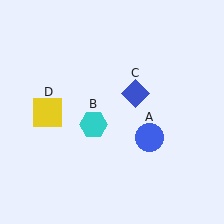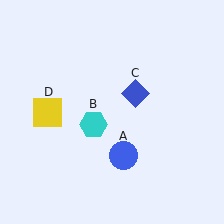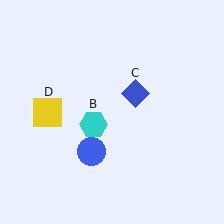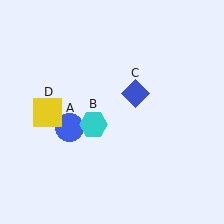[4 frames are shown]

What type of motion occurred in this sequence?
The blue circle (object A) rotated clockwise around the center of the scene.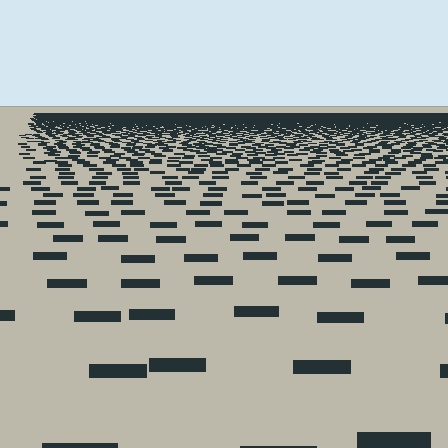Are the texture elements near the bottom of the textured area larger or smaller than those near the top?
Larger. Near the bottom, elements are closer to the viewer and appear at a bigger on-screen size.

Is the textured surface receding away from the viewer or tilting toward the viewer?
The surface is receding away from the viewer. Texture elements get smaller and denser toward the top.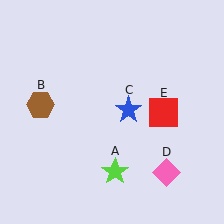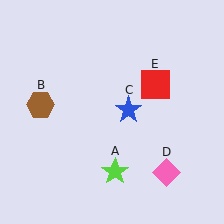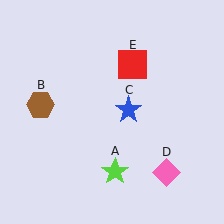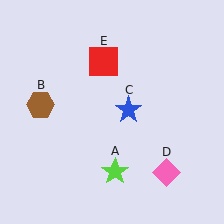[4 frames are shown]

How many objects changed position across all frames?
1 object changed position: red square (object E).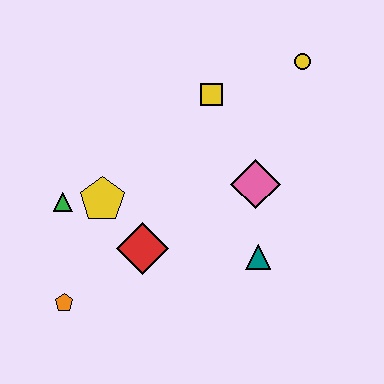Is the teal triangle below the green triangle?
Yes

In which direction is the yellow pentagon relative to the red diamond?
The yellow pentagon is above the red diamond.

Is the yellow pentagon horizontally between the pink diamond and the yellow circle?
No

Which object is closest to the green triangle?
The yellow pentagon is closest to the green triangle.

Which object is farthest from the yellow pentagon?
The yellow circle is farthest from the yellow pentagon.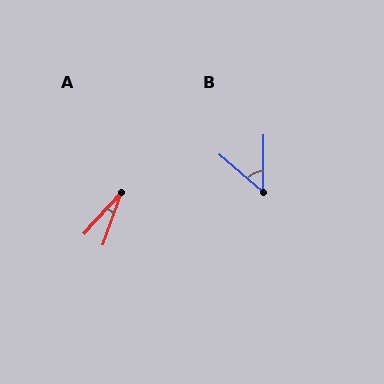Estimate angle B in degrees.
Approximately 50 degrees.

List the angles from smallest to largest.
A (23°), B (50°).